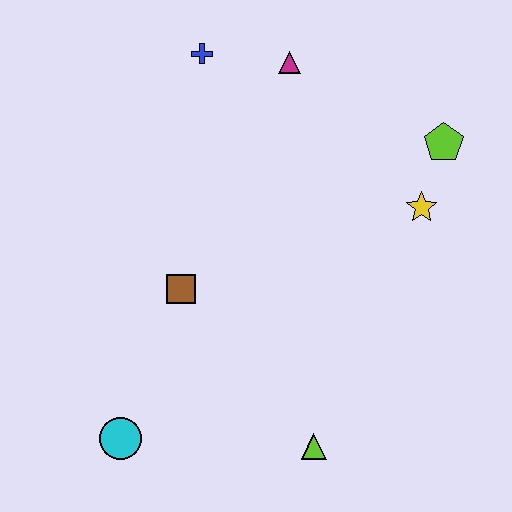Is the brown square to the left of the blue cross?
Yes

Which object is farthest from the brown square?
The lime pentagon is farthest from the brown square.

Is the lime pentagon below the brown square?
No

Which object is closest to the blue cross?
The magenta triangle is closest to the blue cross.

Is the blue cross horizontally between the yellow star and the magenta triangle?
No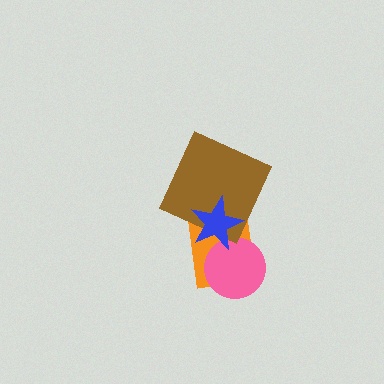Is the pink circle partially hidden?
Yes, it is partially covered by another shape.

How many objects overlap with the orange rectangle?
3 objects overlap with the orange rectangle.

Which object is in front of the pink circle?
The blue star is in front of the pink circle.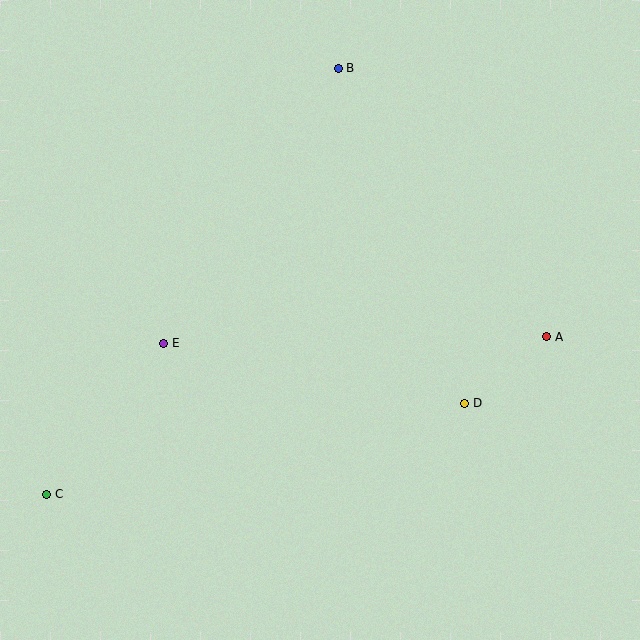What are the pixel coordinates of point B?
Point B is at (338, 68).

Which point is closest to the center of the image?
Point E at (164, 343) is closest to the center.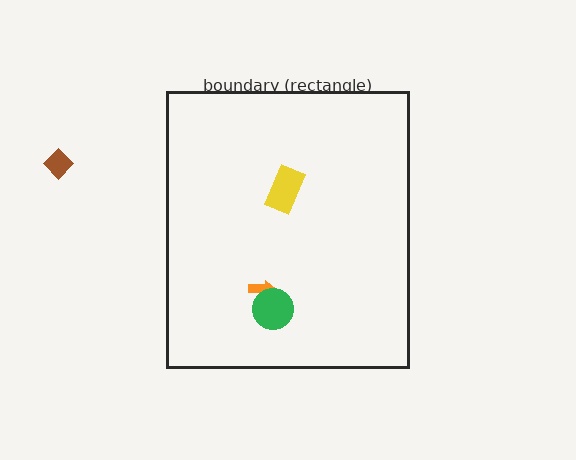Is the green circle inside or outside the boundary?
Inside.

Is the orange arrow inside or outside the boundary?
Inside.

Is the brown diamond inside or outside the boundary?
Outside.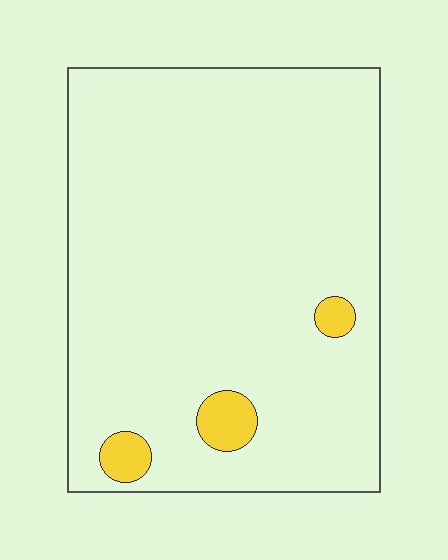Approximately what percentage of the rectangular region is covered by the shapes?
Approximately 5%.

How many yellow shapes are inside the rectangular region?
3.